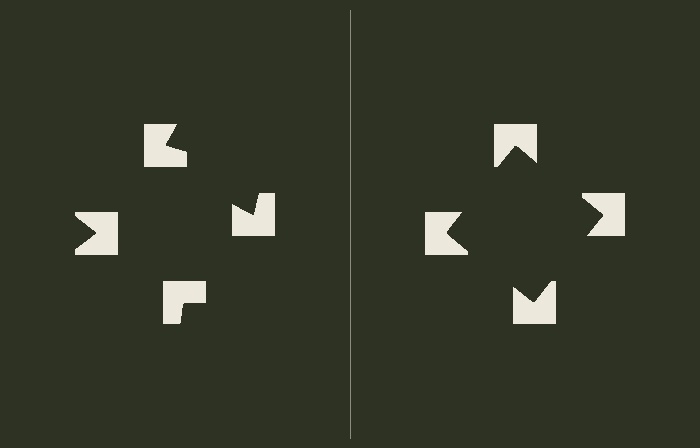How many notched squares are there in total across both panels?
8 — 4 on each side.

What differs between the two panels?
The notched squares are positioned identically on both sides; only the wedge orientations differ. On the right they align to a square; on the left they are misaligned.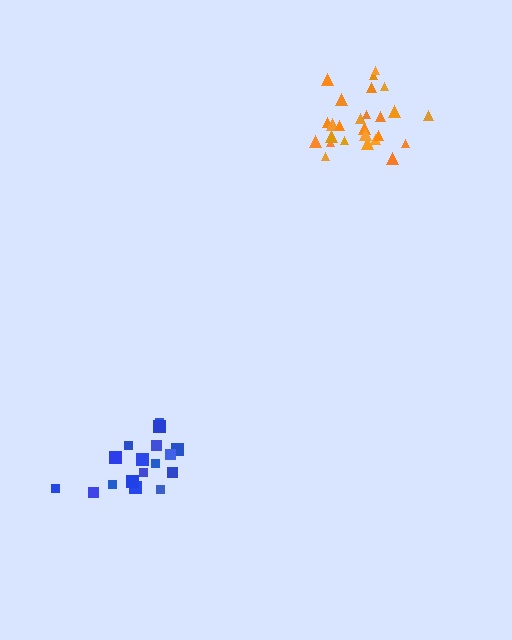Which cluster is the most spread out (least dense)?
Blue.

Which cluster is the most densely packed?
Orange.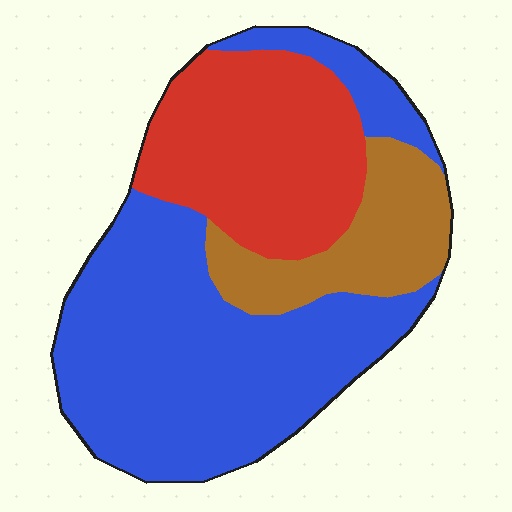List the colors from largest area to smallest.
From largest to smallest: blue, red, brown.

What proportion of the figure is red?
Red covers roughly 30% of the figure.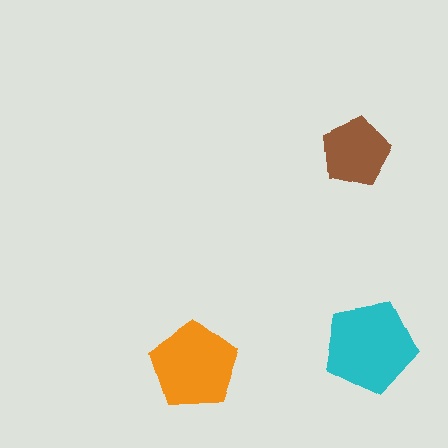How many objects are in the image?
There are 3 objects in the image.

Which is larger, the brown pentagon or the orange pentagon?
The orange one.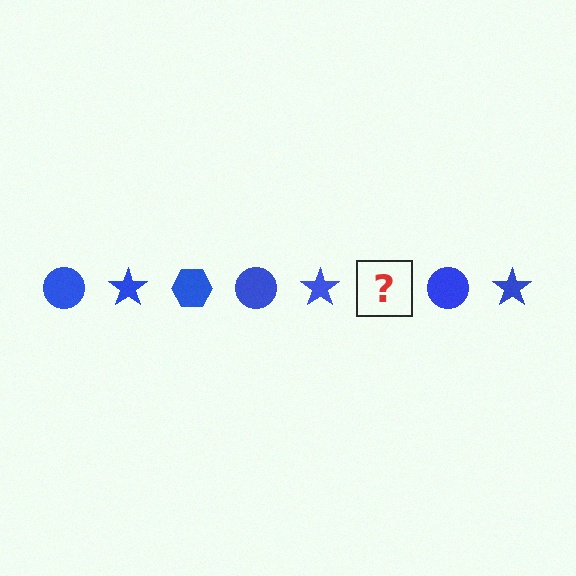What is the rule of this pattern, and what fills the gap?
The rule is that the pattern cycles through circle, star, hexagon shapes in blue. The gap should be filled with a blue hexagon.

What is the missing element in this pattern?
The missing element is a blue hexagon.